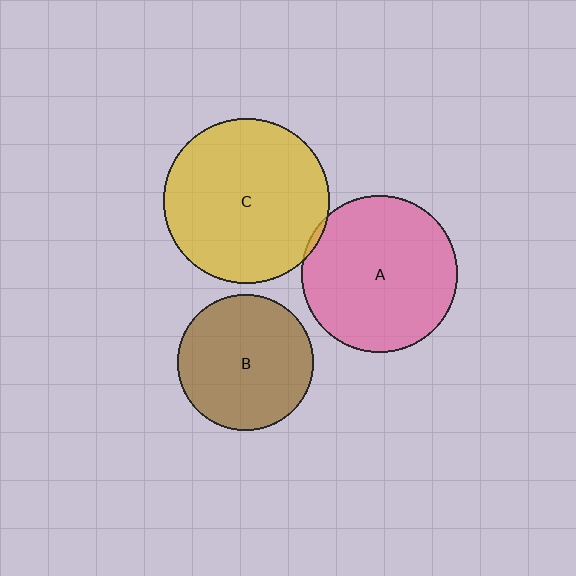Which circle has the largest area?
Circle C (yellow).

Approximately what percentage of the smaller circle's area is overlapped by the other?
Approximately 5%.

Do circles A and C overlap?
Yes.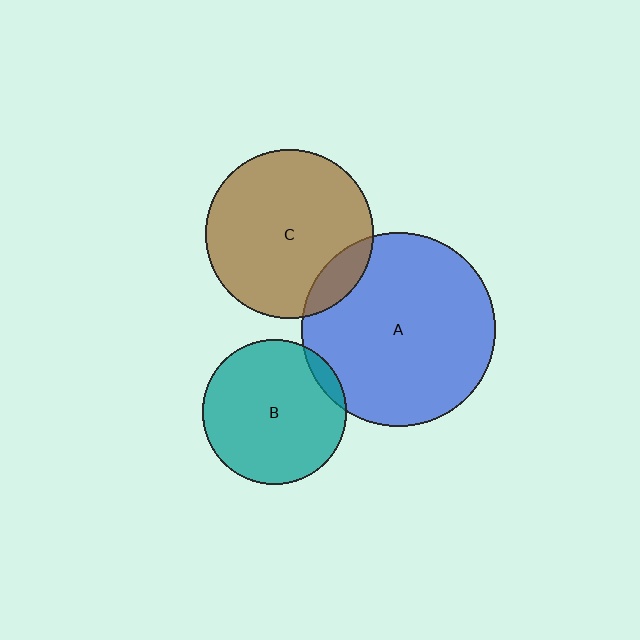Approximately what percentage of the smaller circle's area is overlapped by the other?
Approximately 5%.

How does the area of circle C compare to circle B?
Approximately 1.4 times.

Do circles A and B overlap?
Yes.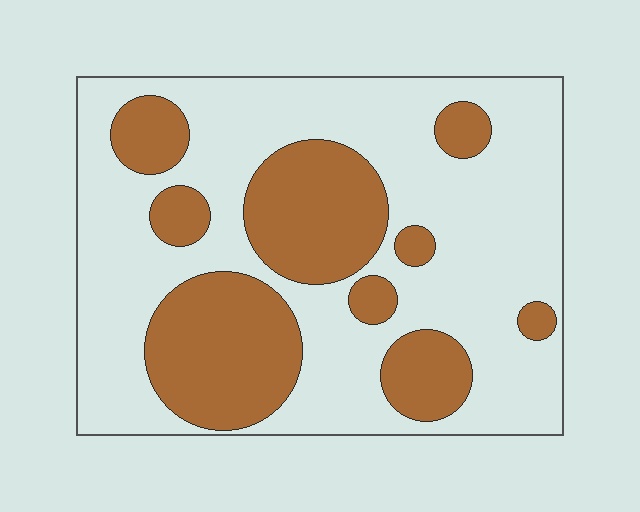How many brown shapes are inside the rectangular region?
9.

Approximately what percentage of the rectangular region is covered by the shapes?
Approximately 35%.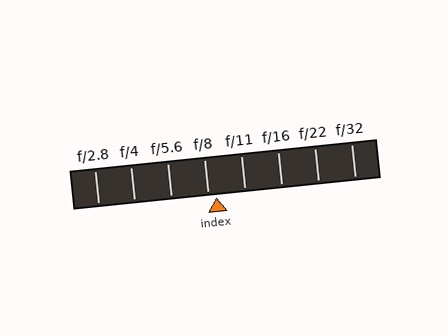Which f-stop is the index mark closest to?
The index mark is closest to f/8.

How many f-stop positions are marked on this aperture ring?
There are 8 f-stop positions marked.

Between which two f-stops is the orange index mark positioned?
The index mark is between f/8 and f/11.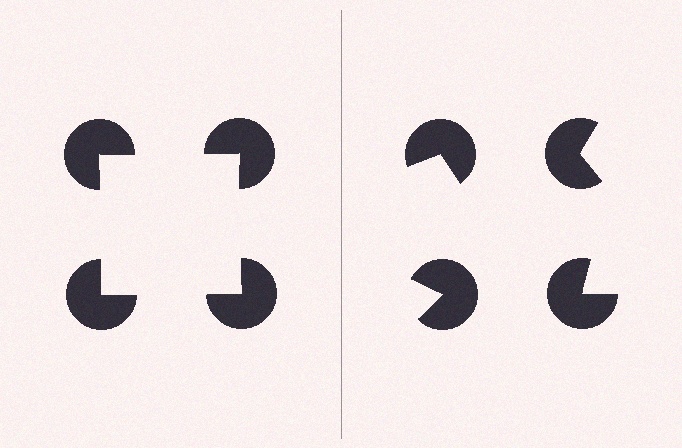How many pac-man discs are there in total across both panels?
8 — 4 on each side.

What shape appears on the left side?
An illusory square.